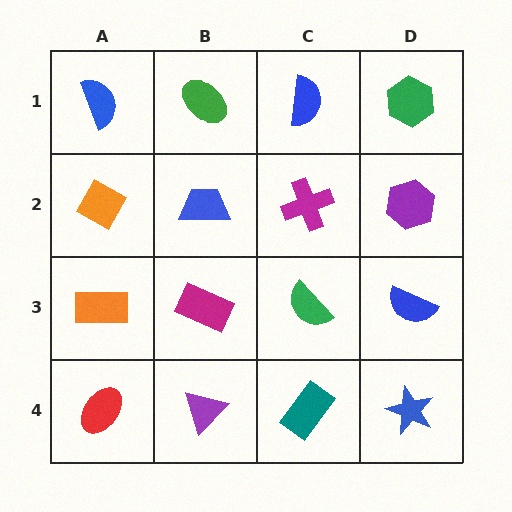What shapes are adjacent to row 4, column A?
An orange rectangle (row 3, column A), a purple triangle (row 4, column B).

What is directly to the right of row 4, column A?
A purple triangle.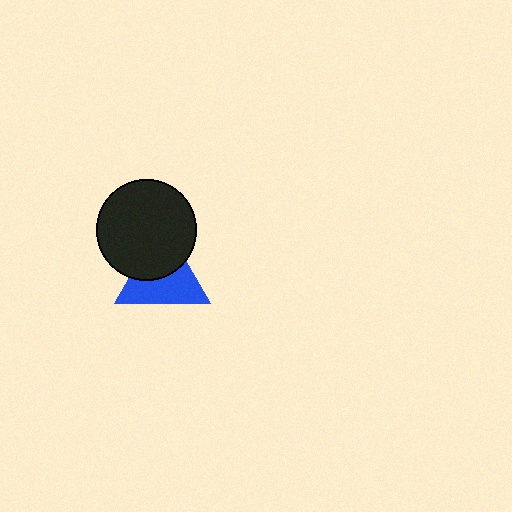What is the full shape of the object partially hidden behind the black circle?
The partially hidden object is a blue triangle.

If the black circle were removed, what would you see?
You would see the complete blue triangle.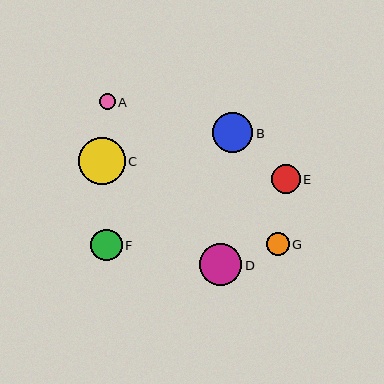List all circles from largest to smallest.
From largest to smallest: C, D, B, F, E, G, A.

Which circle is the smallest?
Circle A is the smallest with a size of approximately 16 pixels.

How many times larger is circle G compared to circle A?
Circle G is approximately 1.4 times the size of circle A.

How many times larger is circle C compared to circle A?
Circle C is approximately 3.0 times the size of circle A.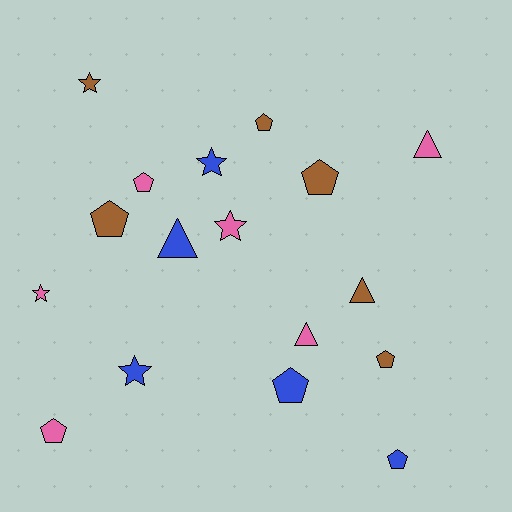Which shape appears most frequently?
Pentagon, with 8 objects.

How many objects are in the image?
There are 17 objects.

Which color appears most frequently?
Brown, with 6 objects.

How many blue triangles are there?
There is 1 blue triangle.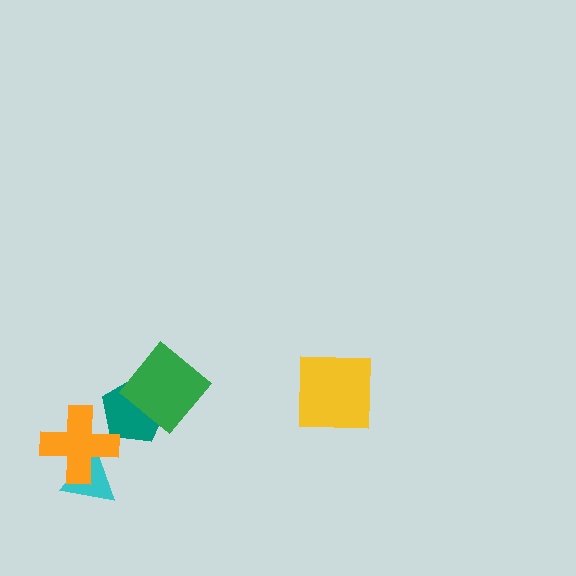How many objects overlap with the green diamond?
1 object overlaps with the green diamond.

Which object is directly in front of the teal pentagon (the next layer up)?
The green diamond is directly in front of the teal pentagon.